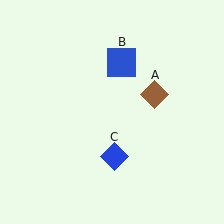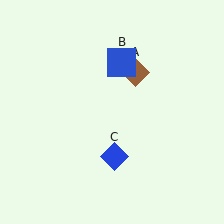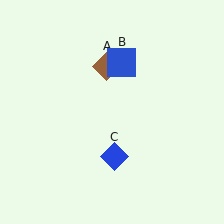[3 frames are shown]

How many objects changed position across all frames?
1 object changed position: brown diamond (object A).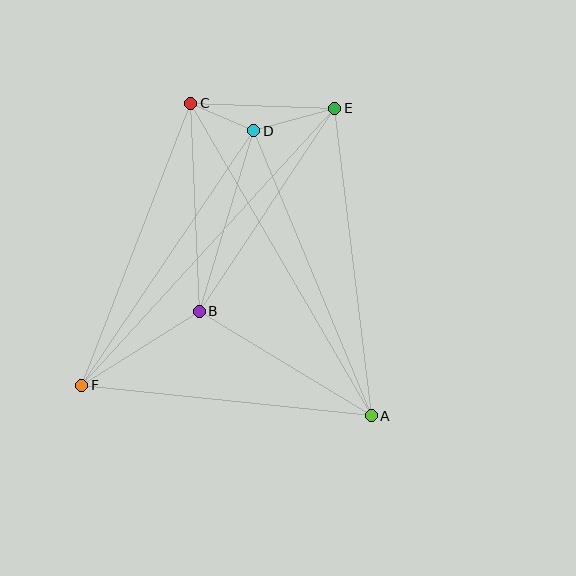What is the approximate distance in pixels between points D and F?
The distance between D and F is approximately 307 pixels.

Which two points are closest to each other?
Points C and D are closest to each other.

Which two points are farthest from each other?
Points E and F are farthest from each other.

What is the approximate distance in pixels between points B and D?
The distance between B and D is approximately 188 pixels.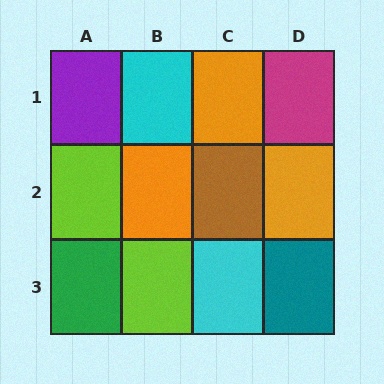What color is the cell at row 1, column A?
Purple.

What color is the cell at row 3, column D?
Teal.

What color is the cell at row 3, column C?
Cyan.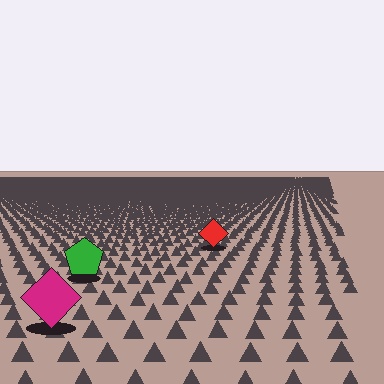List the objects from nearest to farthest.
From nearest to farthest: the magenta diamond, the green pentagon, the red diamond.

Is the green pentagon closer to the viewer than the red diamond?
Yes. The green pentagon is closer — you can tell from the texture gradient: the ground texture is coarser near it.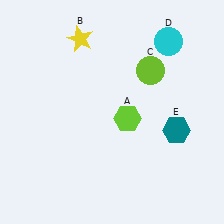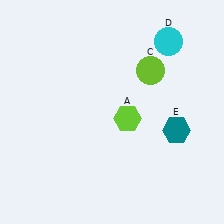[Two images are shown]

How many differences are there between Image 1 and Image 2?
There is 1 difference between the two images.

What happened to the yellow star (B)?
The yellow star (B) was removed in Image 2. It was in the top-left area of Image 1.